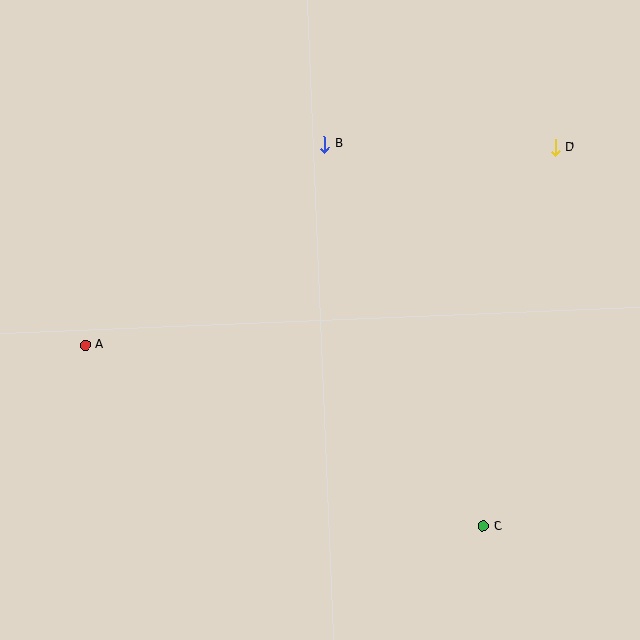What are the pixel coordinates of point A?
Point A is at (85, 345).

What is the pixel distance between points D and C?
The distance between D and C is 386 pixels.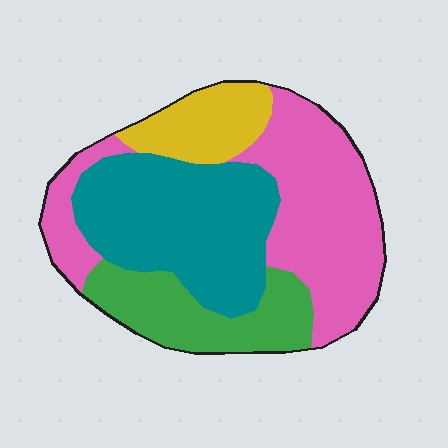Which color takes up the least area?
Yellow, at roughly 10%.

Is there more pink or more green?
Pink.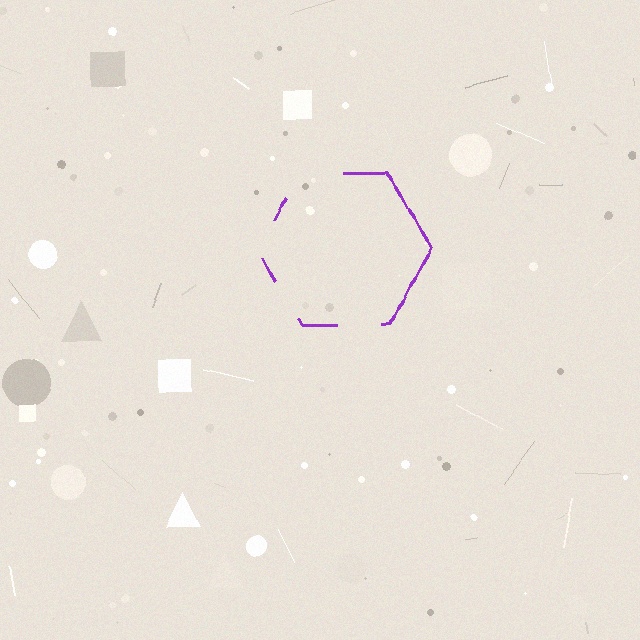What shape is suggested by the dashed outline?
The dashed outline suggests a hexagon.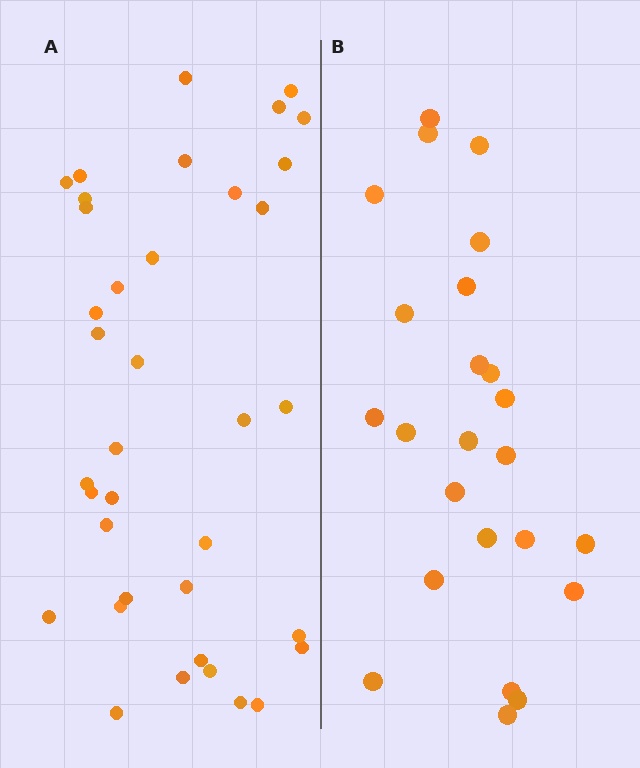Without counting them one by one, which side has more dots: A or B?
Region A (the left region) has more dots.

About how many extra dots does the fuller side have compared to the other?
Region A has approximately 15 more dots than region B.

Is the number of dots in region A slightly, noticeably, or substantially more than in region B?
Region A has substantially more. The ratio is roughly 1.5 to 1.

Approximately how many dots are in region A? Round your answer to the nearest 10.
About 40 dots. (The exact count is 37, which rounds to 40.)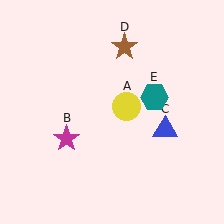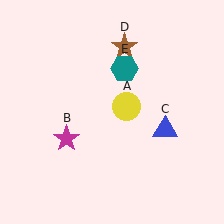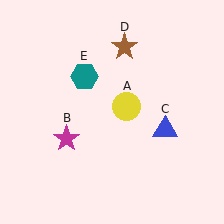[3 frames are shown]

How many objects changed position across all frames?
1 object changed position: teal hexagon (object E).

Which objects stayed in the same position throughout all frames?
Yellow circle (object A) and magenta star (object B) and blue triangle (object C) and brown star (object D) remained stationary.